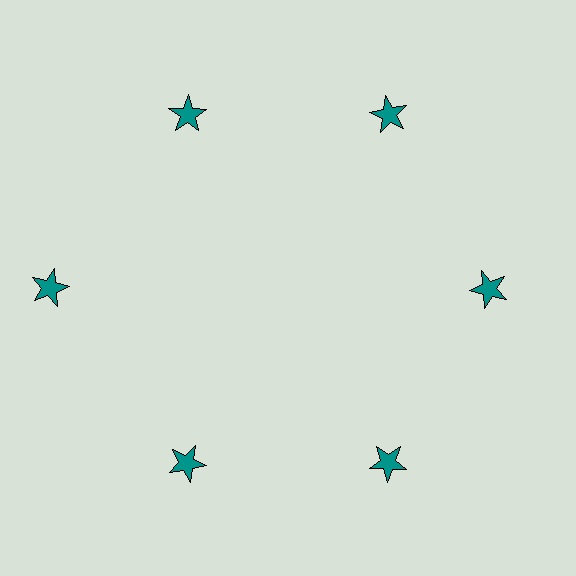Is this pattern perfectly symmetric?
No. The 6 teal stars are arranged in a ring, but one element near the 9 o'clock position is pushed outward from the center, breaking the 6-fold rotational symmetry.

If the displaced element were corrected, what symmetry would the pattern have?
It would have 6-fold rotational symmetry — the pattern would map onto itself every 60 degrees.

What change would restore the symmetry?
The symmetry would be restored by moving it inward, back onto the ring so that all 6 stars sit at equal angles and equal distance from the center.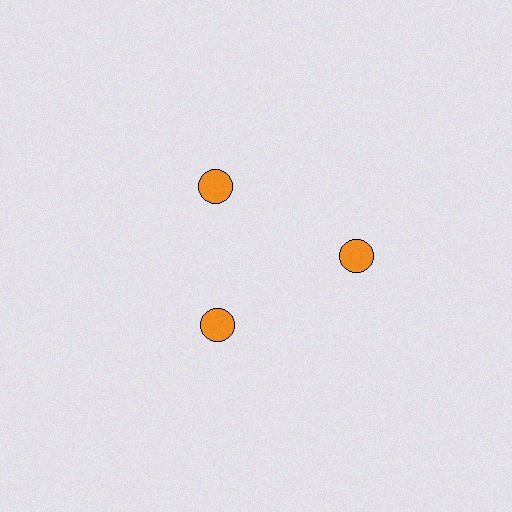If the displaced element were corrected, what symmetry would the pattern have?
It would have 3-fold rotational symmetry — the pattern would map onto itself every 120 degrees.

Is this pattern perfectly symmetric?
No. The 3 orange circles are arranged in a ring, but one element near the 3 o'clock position is pushed outward from the center, breaking the 3-fold rotational symmetry.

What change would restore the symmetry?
The symmetry would be restored by moving it inward, back onto the ring so that all 3 circles sit at equal angles and equal distance from the center.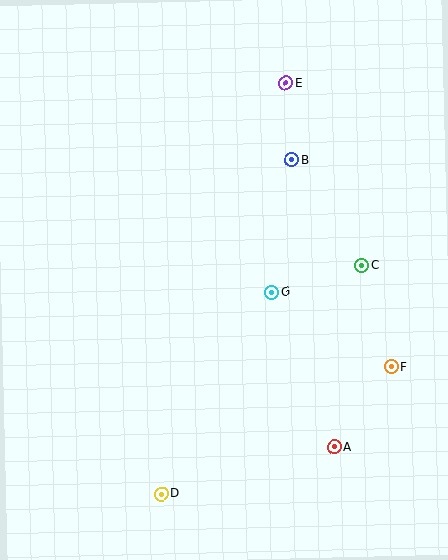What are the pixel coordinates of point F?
Point F is at (391, 367).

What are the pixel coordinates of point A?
Point A is at (334, 447).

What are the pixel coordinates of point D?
Point D is at (162, 494).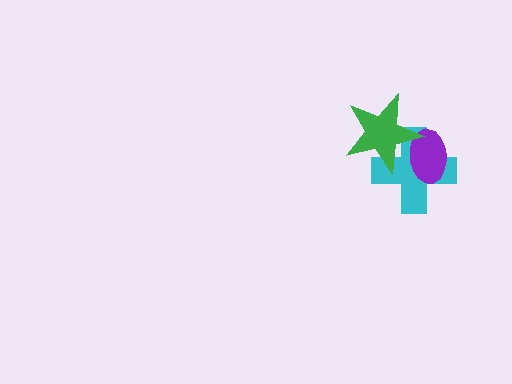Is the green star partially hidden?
No, no other shape covers it.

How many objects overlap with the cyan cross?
2 objects overlap with the cyan cross.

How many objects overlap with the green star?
2 objects overlap with the green star.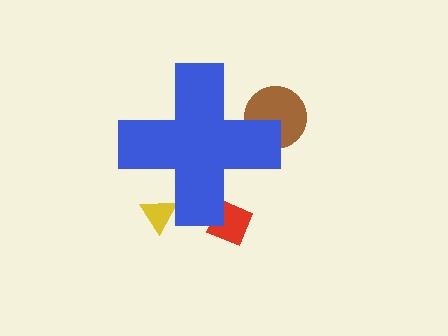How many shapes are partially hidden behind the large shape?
3 shapes are partially hidden.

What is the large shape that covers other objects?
A blue cross.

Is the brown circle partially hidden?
Yes, the brown circle is partially hidden behind the blue cross.